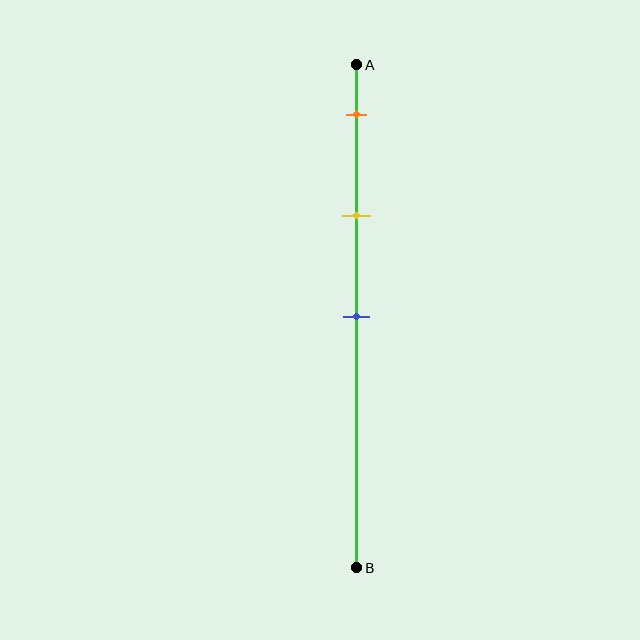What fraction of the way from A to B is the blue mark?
The blue mark is approximately 50% (0.5) of the way from A to B.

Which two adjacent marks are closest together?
The orange and yellow marks are the closest adjacent pair.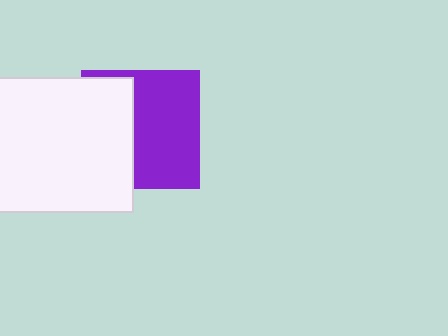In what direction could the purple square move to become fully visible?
The purple square could move right. That would shift it out from behind the white rectangle entirely.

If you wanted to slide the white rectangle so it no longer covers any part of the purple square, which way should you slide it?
Slide it left — that is the most direct way to separate the two shapes.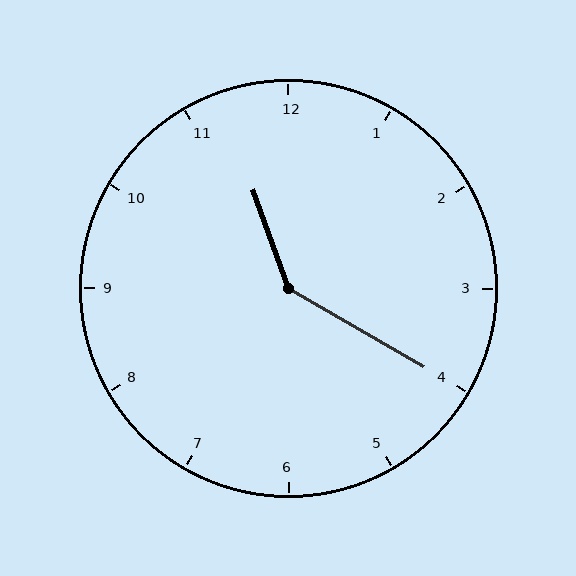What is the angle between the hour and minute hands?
Approximately 140 degrees.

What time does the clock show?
11:20.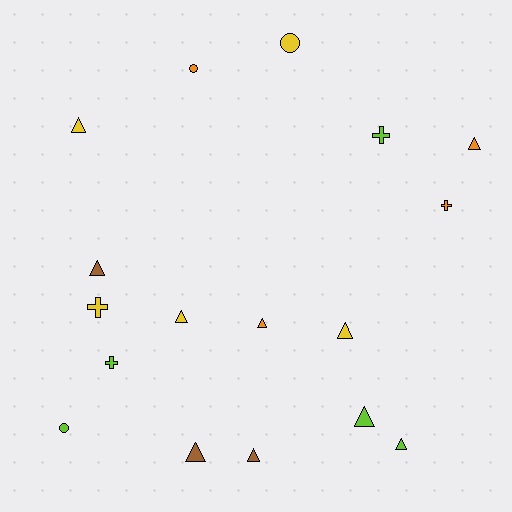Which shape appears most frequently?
Triangle, with 10 objects.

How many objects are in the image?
There are 17 objects.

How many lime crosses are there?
There are 2 lime crosses.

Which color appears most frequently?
Lime, with 5 objects.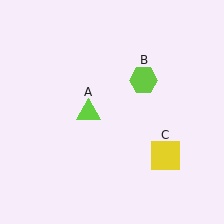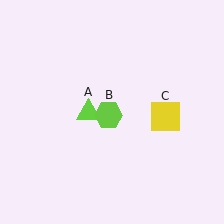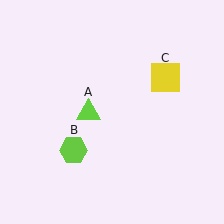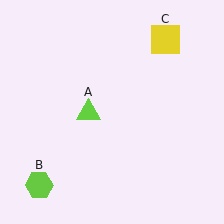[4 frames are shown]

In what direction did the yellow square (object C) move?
The yellow square (object C) moved up.